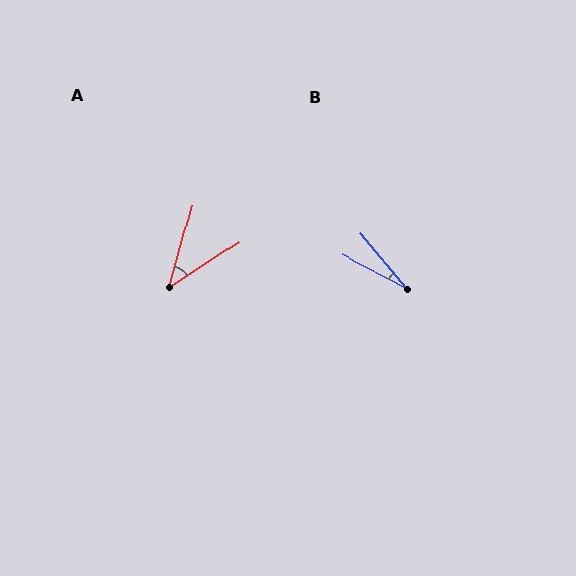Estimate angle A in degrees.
Approximately 41 degrees.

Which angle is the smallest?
B, at approximately 22 degrees.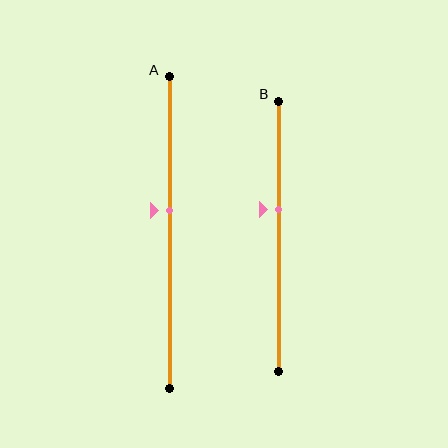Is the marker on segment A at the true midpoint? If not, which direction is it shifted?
No, the marker on segment A is shifted upward by about 7% of the segment length.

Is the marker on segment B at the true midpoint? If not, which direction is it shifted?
No, the marker on segment B is shifted upward by about 10% of the segment length.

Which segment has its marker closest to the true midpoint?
Segment A has its marker closest to the true midpoint.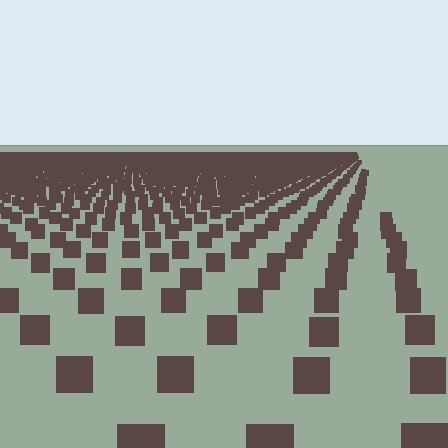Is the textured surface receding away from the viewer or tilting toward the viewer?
The surface is receding away from the viewer. Texture elements get smaller and denser toward the top.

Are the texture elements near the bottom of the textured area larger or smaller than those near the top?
Larger. Near the bottom, elements are closer to the viewer and appear at a bigger on-screen size.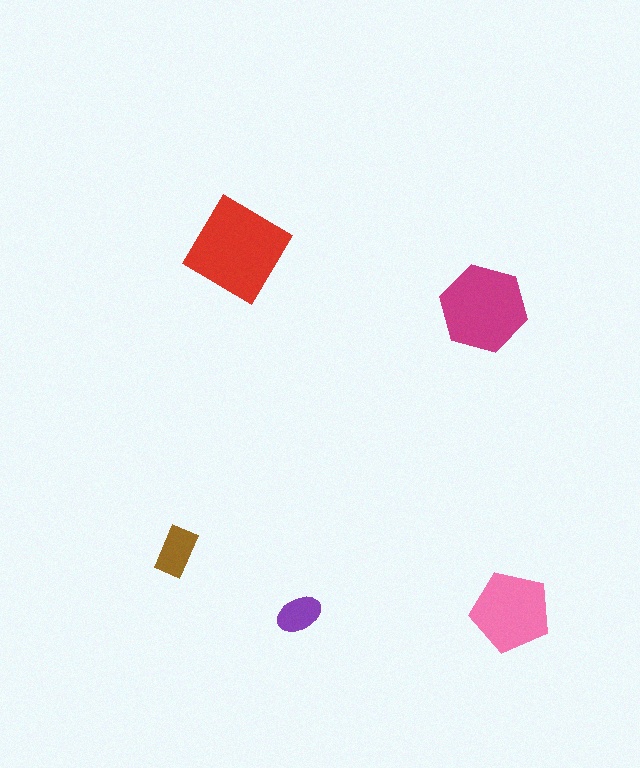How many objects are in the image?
There are 5 objects in the image.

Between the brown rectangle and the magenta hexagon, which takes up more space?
The magenta hexagon.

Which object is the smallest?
The purple ellipse.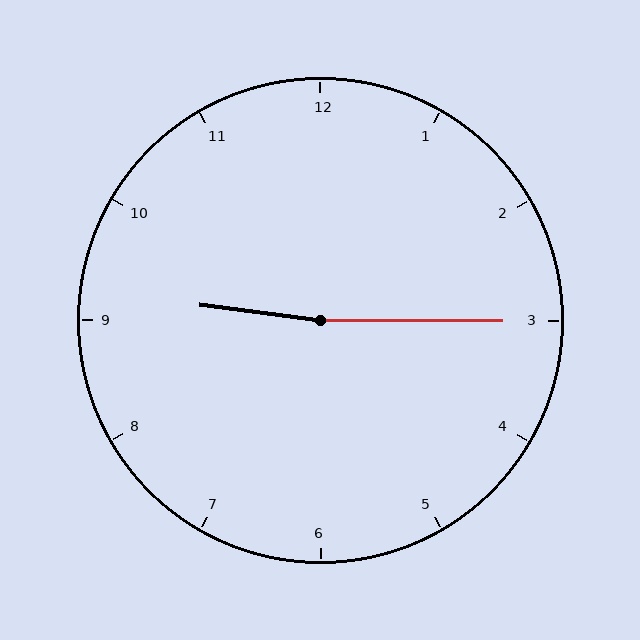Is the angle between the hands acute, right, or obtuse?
It is obtuse.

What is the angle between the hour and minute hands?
Approximately 172 degrees.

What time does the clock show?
9:15.